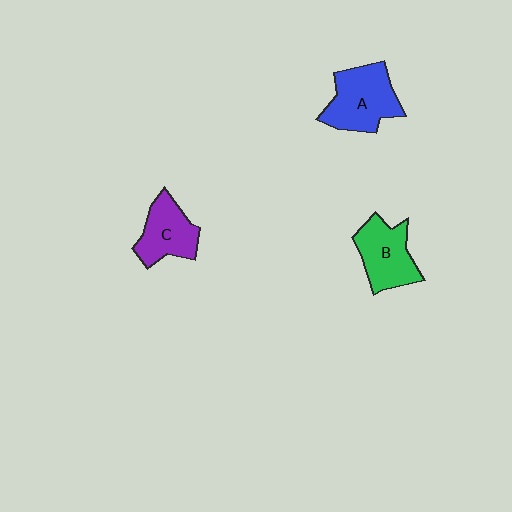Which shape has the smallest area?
Shape C (purple).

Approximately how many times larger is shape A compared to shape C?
Approximately 1.3 times.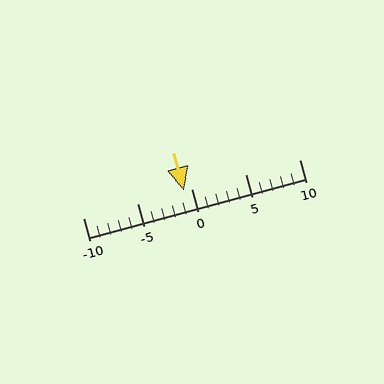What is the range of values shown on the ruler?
The ruler shows values from -10 to 10.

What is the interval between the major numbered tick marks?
The major tick marks are spaced 5 units apart.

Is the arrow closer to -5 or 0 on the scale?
The arrow is closer to 0.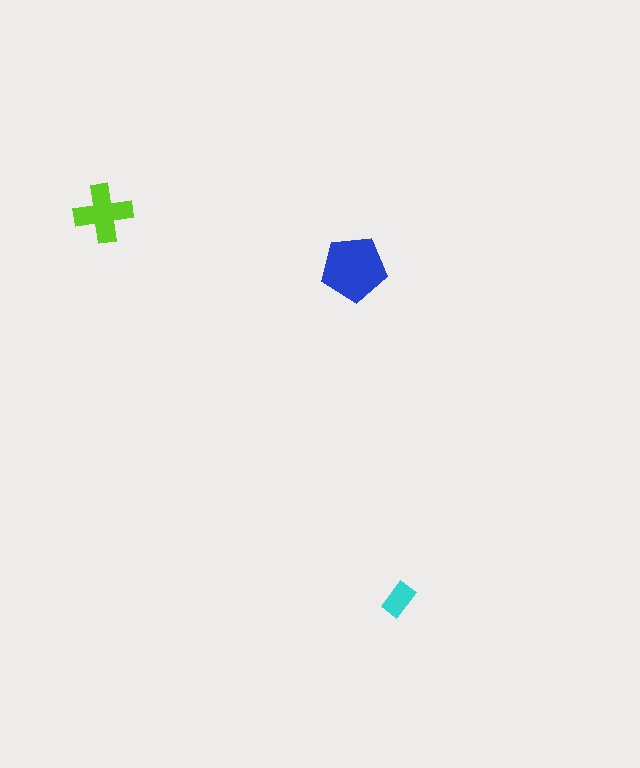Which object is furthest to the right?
The cyan rectangle is rightmost.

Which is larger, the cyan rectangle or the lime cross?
The lime cross.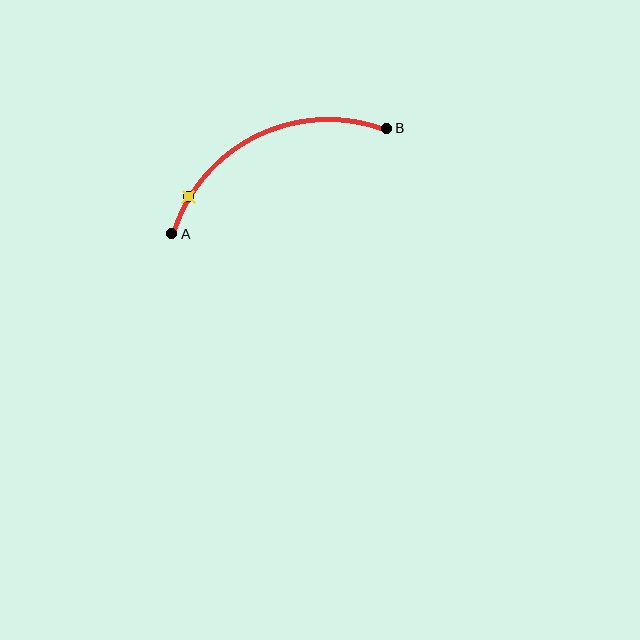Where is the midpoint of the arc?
The arc midpoint is the point on the curve farthest from the straight line joining A and B. It sits above that line.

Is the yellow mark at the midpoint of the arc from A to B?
No. The yellow mark lies on the arc but is closer to endpoint A. The arc midpoint would be at the point on the curve equidistant along the arc from both A and B.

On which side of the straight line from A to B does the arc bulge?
The arc bulges above the straight line connecting A and B.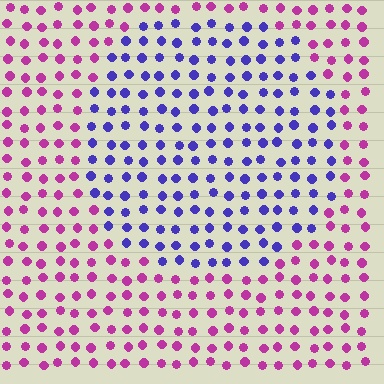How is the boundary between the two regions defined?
The boundary is defined purely by a slight shift in hue (about 64 degrees). Spacing, size, and orientation are identical on both sides.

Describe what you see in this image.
The image is filled with small magenta elements in a uniform arrangement. A circle-shaped region is visible where the elements are tinted to a slightly different hue, forming a subtle color boundary.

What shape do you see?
I see a circle.